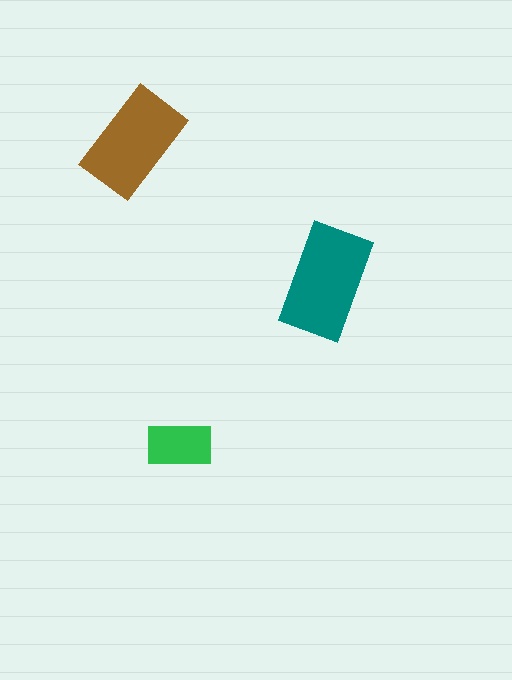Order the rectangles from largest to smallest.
the teal one, the brown one, the green one.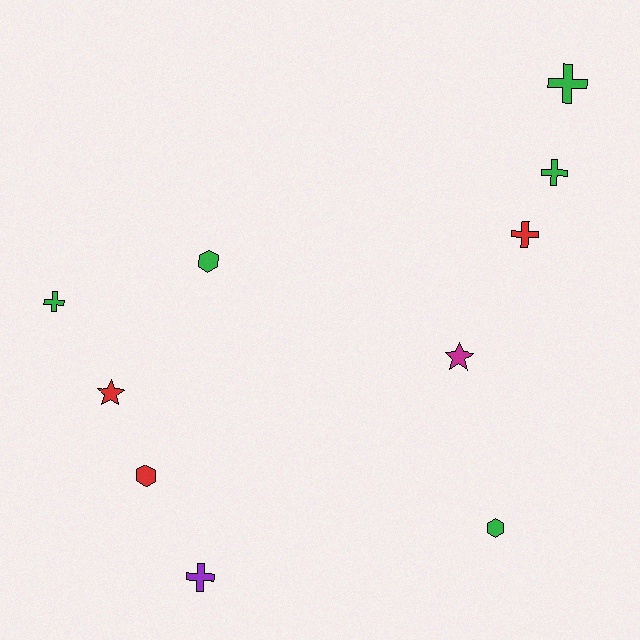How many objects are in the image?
There are 10 objects.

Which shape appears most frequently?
Cross, with 5 objects.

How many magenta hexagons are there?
There are no magenta hexagons.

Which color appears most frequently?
Green, with 5 objects.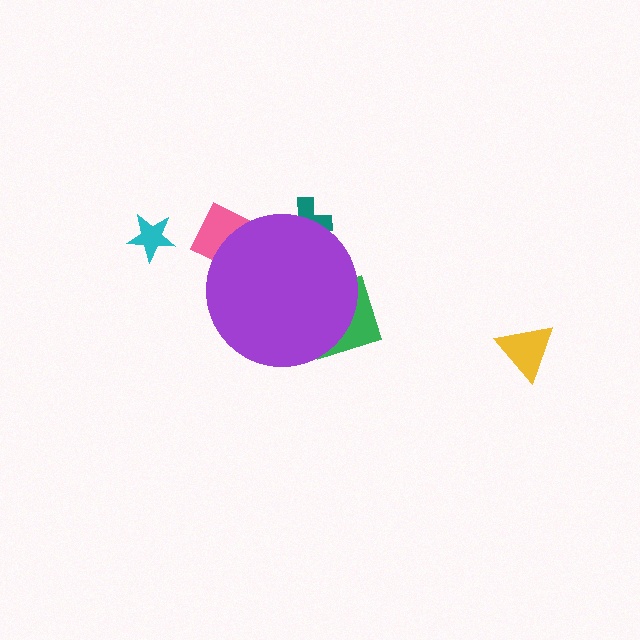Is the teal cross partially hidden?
Yes, the teal cross is partially hidden behind the purple circle.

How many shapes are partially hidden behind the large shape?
3 shapes are partially hidden.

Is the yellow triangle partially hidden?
No, the yellow triangle is fully visible.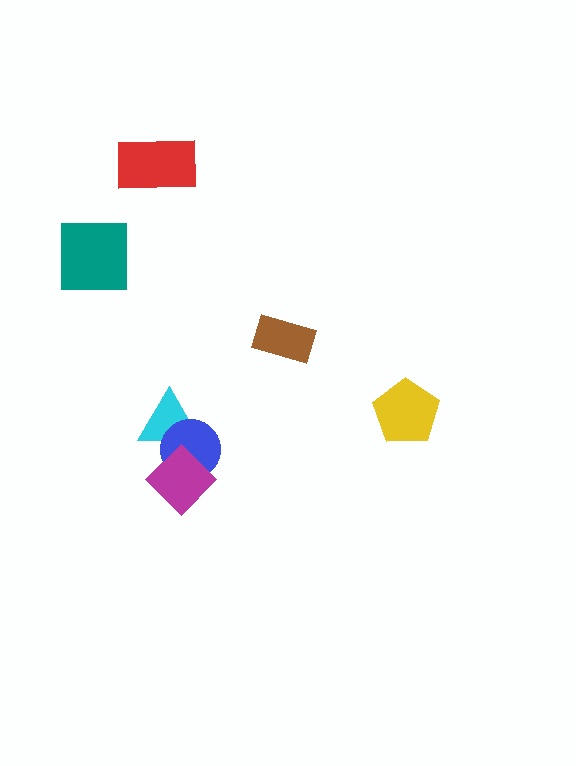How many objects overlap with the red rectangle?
0 objects overlap with the red rectangle.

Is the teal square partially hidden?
No, no other shape covers it.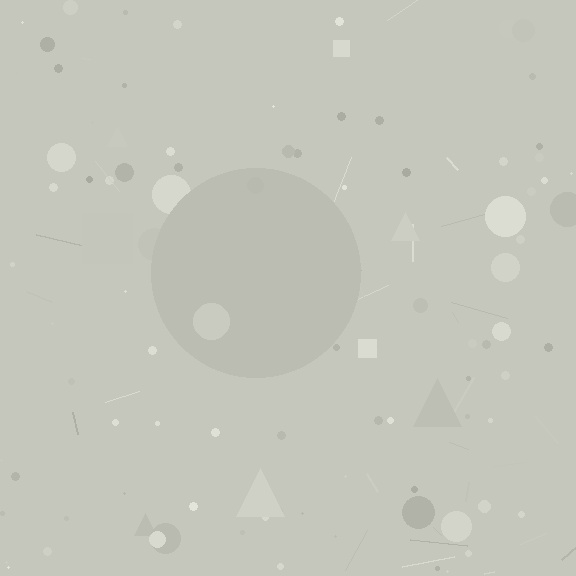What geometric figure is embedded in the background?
A circle is embedded in the background.